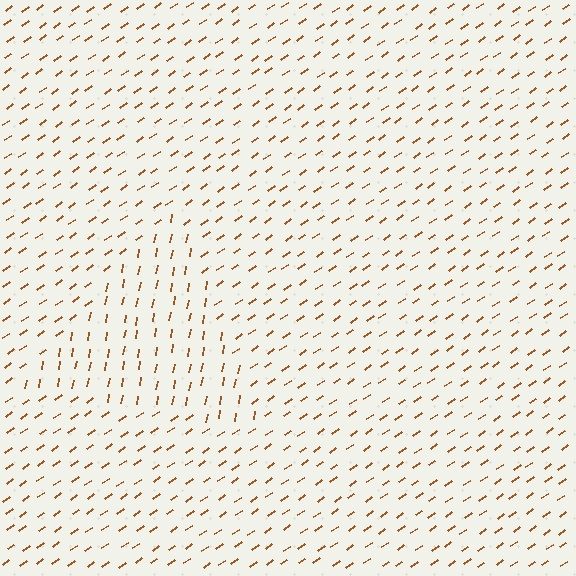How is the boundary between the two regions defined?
The boundary is defined purely by a change in line orientation (approximately 45 degrees difference). All lines are the same color and thickness.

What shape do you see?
I see a triangle.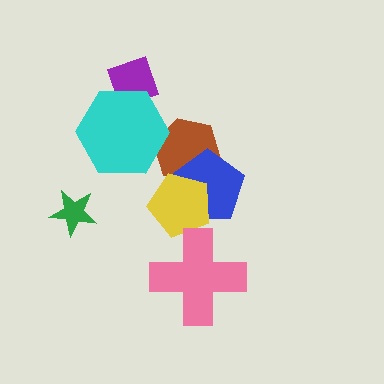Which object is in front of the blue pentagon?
The yellow pentagon is in front of the blue pentagon.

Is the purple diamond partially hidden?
Yes, it is partially covered by another shape.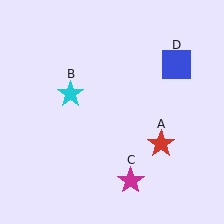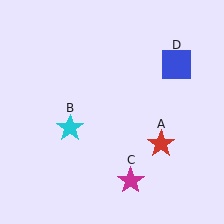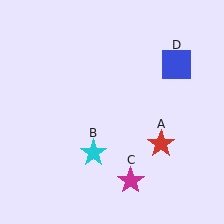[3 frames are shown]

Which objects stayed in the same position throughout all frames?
Red star (object A) and magenta star (object C) and blue square (object D) remained stationary.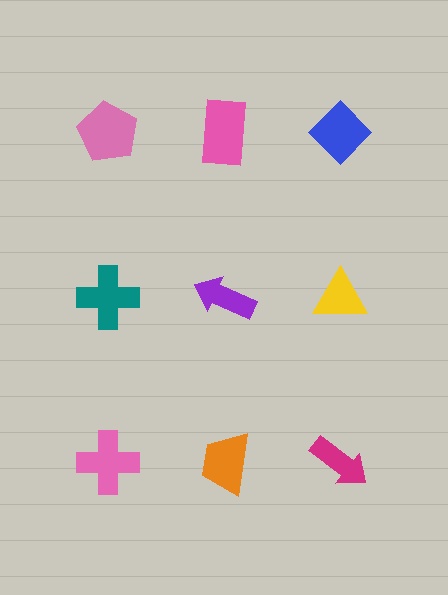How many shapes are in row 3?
3 shapes.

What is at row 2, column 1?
A teal cross.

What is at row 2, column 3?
A yellow triangle.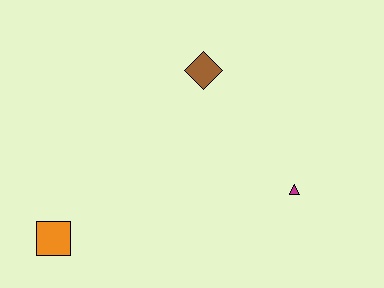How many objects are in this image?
There are 3 objects.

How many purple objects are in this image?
There are no purple objects.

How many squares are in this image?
There is 1 square.